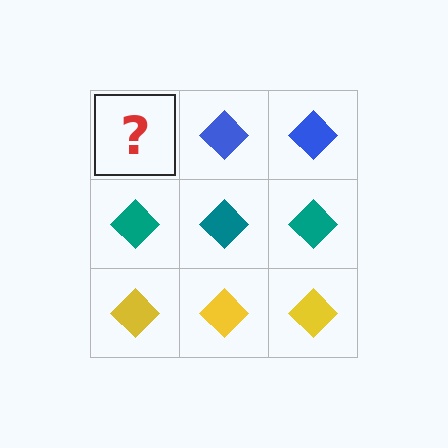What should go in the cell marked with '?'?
The missing cell should contain a blue diamond.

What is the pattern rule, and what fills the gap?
The rule is that each row has a consistent color. The gap should be filled with a blue diamond.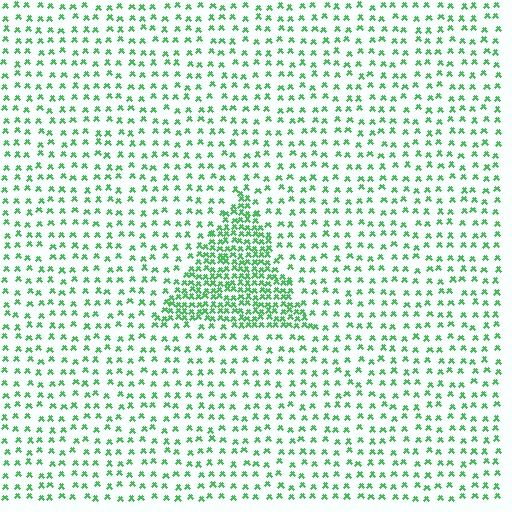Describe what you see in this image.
The image contains small green elements arranged at two different densities. A triangle-shaped region is visible where the elements are more densely packed than the surrounding area.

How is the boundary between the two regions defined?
The boundary is defined by a change in element density (approximately 2.7x ratio). All elements are the same color, size, and shape.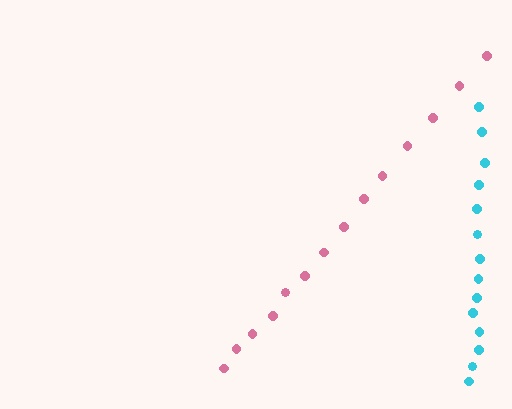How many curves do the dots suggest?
There are 2 distinct paths.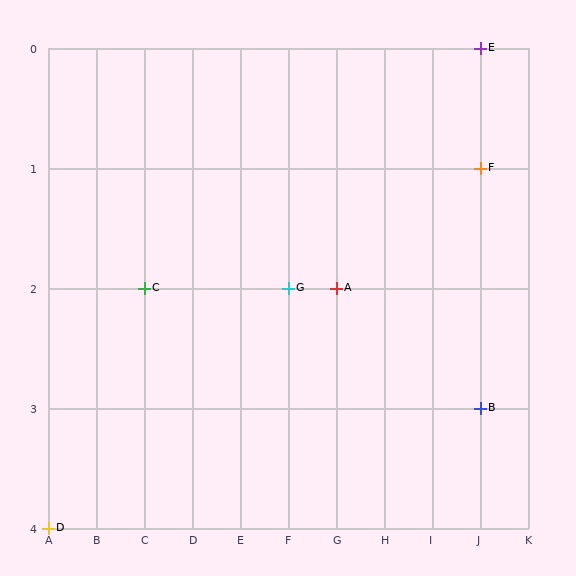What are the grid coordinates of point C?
Point C is at grid coordinates (C, 2).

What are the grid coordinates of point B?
Point B is at grid coordinates (J, 3).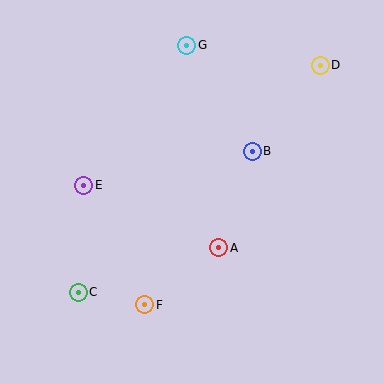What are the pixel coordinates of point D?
Point D is at (320, 66).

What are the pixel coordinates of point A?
Point A is at (218, 248).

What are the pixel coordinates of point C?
Point C is at (78, 292).